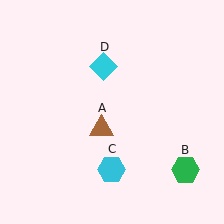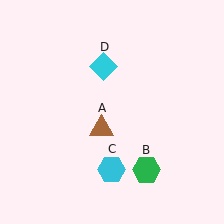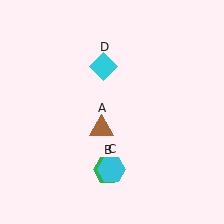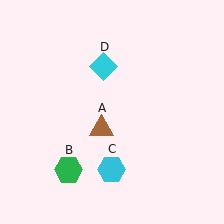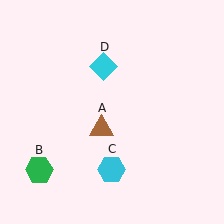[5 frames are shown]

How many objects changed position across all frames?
1 object changed position: green hexagon (object B).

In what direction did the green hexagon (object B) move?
The green hexagon (object B) moved left.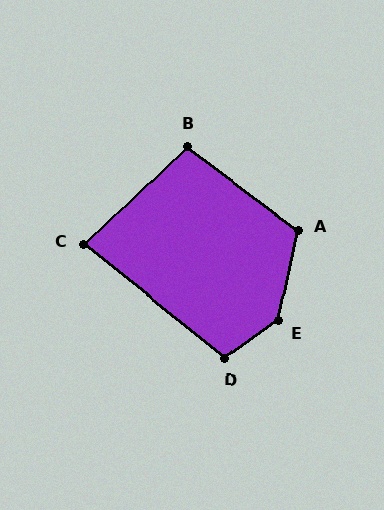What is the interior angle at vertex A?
Approximately 115 degrees (obtuse).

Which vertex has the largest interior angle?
E, at approximately 137 degrees.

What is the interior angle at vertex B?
Approximately 99 degrees (obtuse).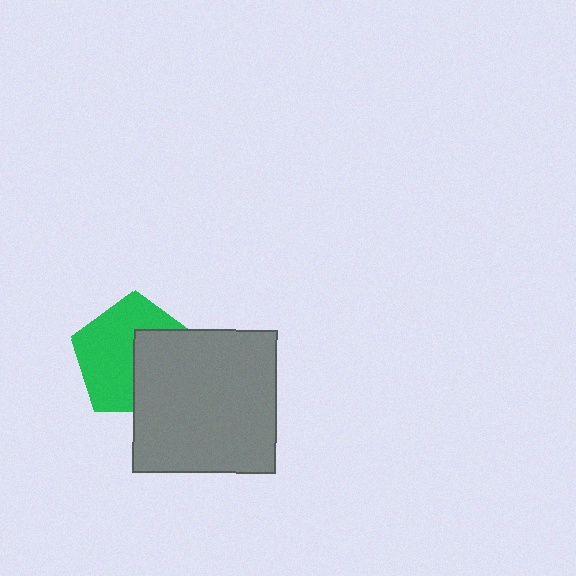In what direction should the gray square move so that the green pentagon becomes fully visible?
The gray square should move right. That is the shortest direction to clear the overlap and leave the green pentagon fully visible.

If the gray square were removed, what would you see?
You would see the complete green pentagon.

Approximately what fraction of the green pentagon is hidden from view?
Roughly 42% of the green pentagon is hidden behind the gray square.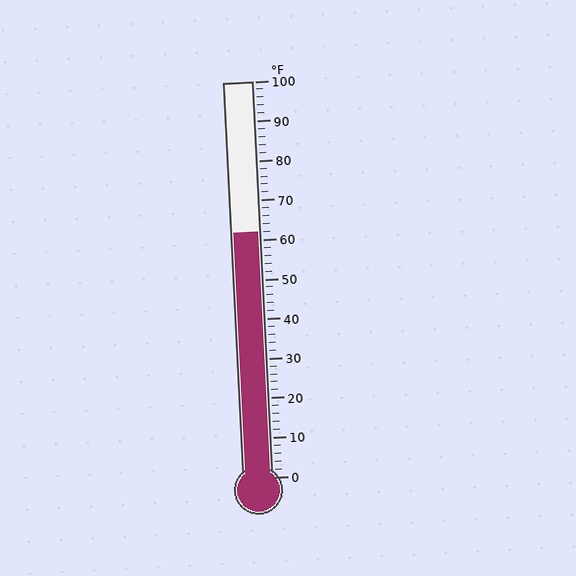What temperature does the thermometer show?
The thermometer shows approximately 62°F.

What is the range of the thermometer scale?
The thermometer scale ranges from 0°F to 100°F.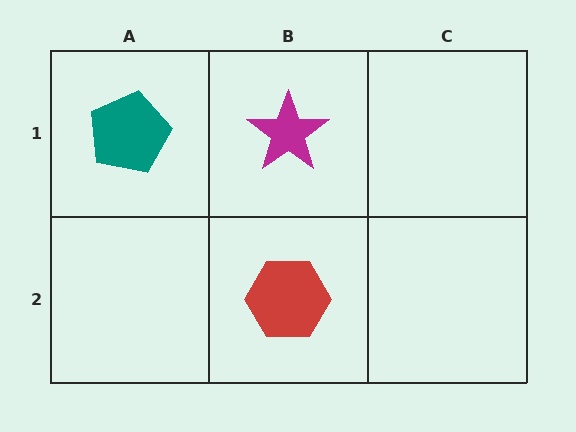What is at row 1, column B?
A magenta star.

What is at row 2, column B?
A red hexagon.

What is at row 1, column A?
A teal pentagon.